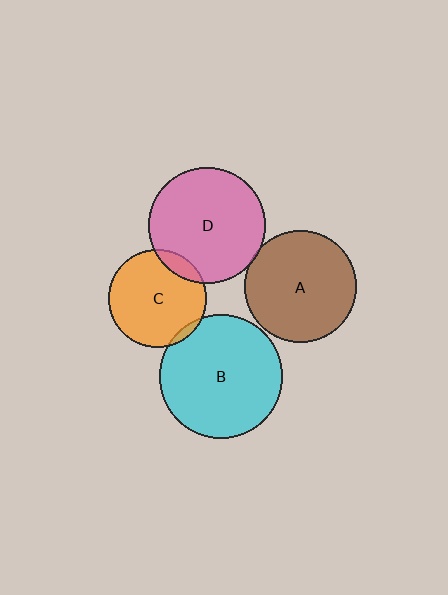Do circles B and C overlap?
Yes.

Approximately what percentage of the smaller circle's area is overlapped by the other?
Approximately 5%.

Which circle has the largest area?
Circle B (cyan).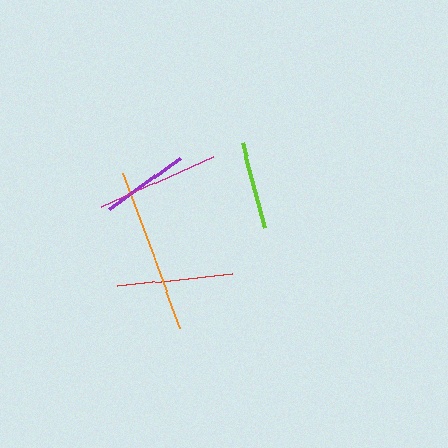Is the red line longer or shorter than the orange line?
The orange line is longer than the red line.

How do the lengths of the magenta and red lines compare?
The magenta and red lines are approximately the same length.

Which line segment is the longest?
The orange line is the longest at approximately 165 pixels.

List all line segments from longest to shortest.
From longest to shortest: orange, magenta, red, purple, lime.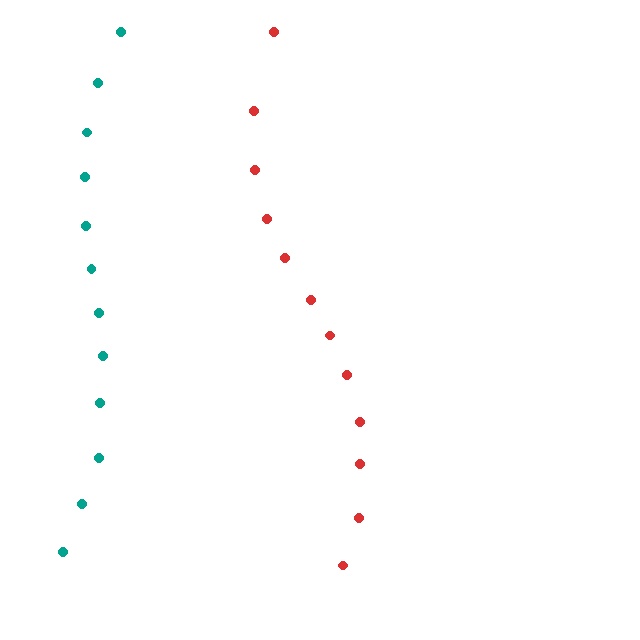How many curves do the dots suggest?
There are 2 distinct paths.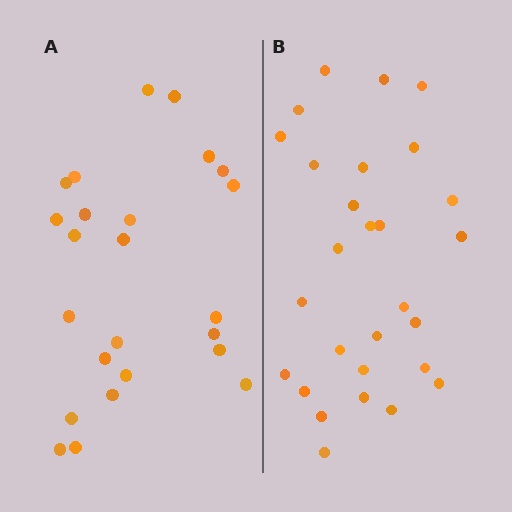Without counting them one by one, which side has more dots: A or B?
Region B (the right region) has more dots.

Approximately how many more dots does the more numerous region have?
Region B has about 4 more dots than region A.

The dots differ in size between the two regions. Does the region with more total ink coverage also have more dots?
No. Region A has more total ink coverage because its dots are larger, but region B actually contains more individual dots. Total area can be misleading — the number of items is what matters here.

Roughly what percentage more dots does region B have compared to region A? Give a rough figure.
About 15% more.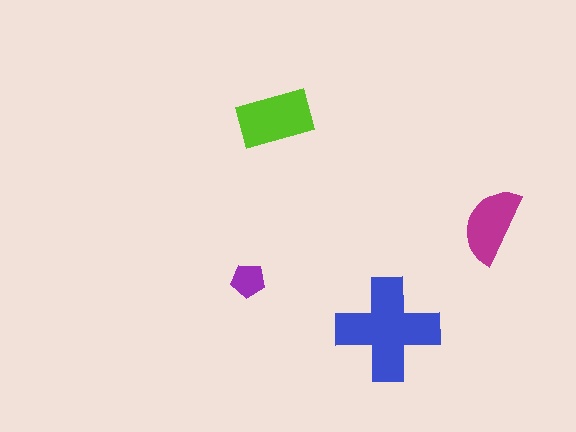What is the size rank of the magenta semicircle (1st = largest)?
3rd.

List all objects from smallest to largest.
The purple pentagon, the magenta semicircle, the lime rectangle, the blue cross.